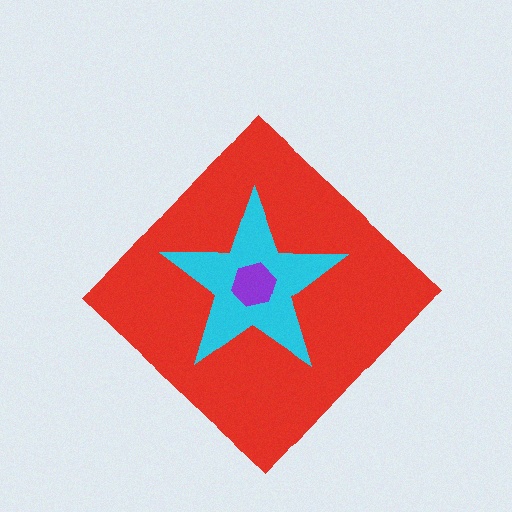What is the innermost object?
The purple hexagon.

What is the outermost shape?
The red diamond.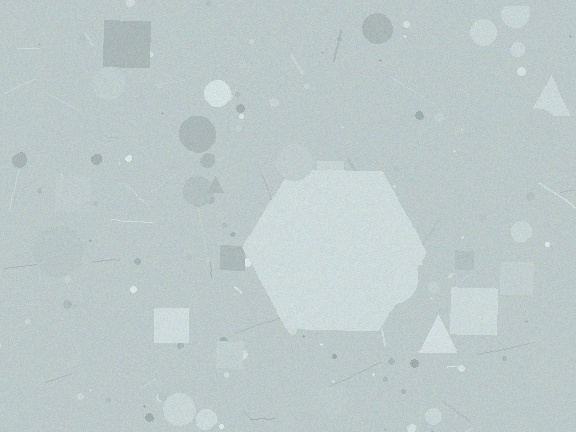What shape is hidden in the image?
A hexagon is hidden in the image.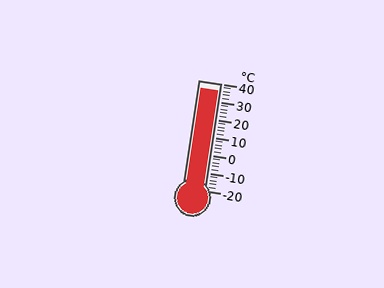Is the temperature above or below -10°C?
The temperature is above -10°C.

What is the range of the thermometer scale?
The thermometer scale ranges from -20°C to 40°C.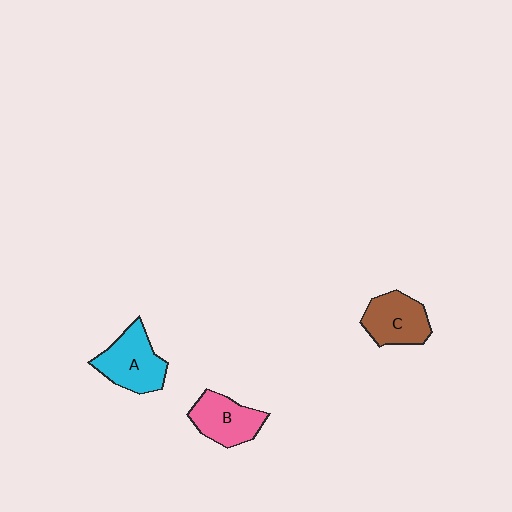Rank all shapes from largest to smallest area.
From largest to smallest: A (cyan), C (brown), B (pink).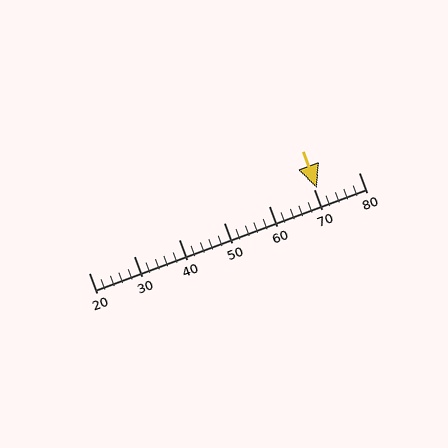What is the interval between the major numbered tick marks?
The major tick marks are spaced 10 units apart.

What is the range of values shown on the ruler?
The ruler shows values from 20 to 80.